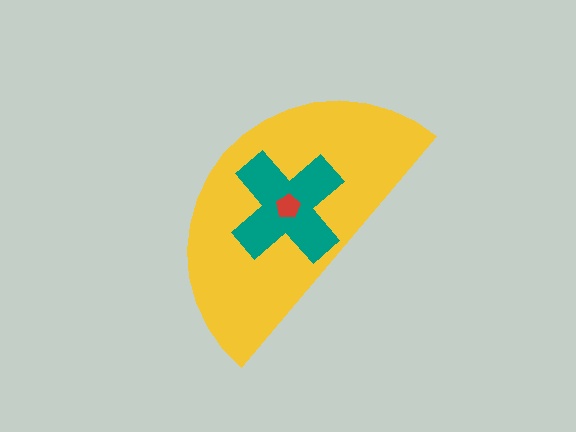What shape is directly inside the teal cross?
The red pentagon.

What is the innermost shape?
The red pentagon.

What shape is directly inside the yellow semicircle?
The teal cross.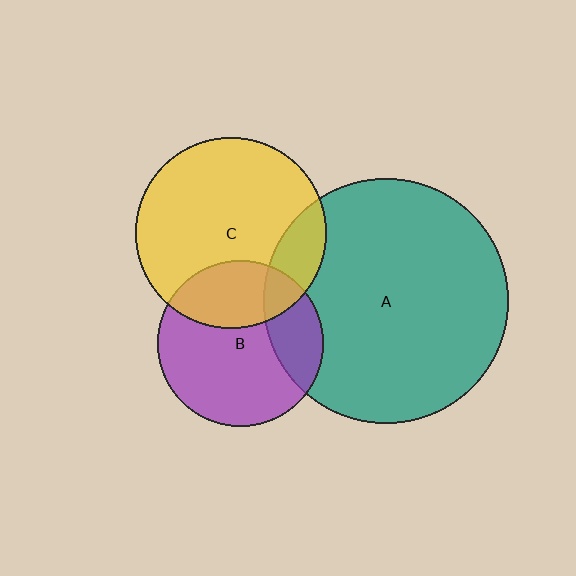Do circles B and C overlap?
Yes.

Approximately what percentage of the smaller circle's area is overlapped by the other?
Approximately 30%.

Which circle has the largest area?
Circle A (teal).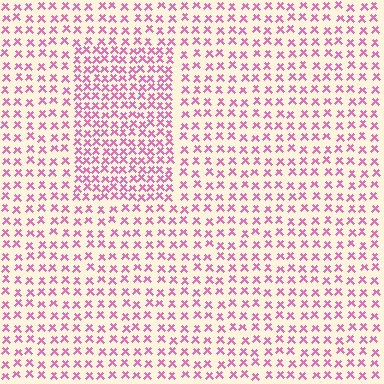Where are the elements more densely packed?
The elements are more densely packed inside the rectangle boundary.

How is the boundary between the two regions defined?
The boundary is defined by a change in element density (approximately 1.7x ratio). All elements are the same color, size, and shape.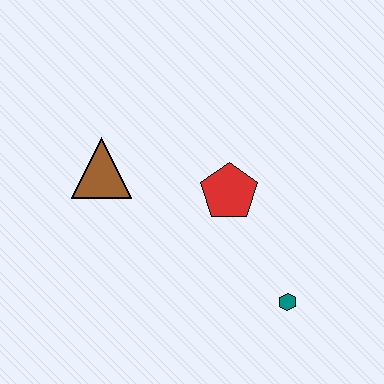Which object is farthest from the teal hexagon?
The brown triangle is farthest from the teal hexagon.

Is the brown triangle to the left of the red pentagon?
Yes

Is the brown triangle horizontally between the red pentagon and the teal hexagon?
No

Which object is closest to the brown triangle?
The red pentagon is closest to the brown triangle.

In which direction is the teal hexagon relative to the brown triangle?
The teal hexagon is to the right of the brown triangle.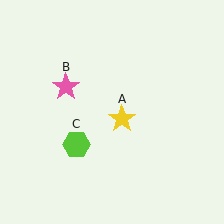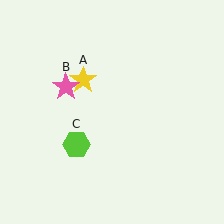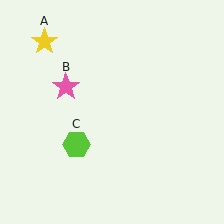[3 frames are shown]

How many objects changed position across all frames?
1 object changed position: yellow star (object A).